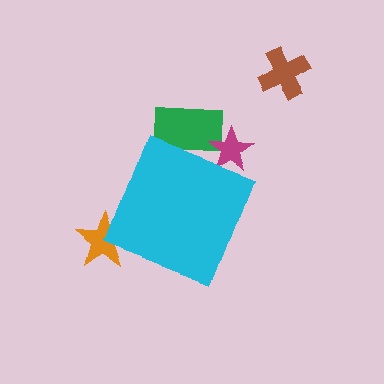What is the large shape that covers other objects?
A cyan diamond.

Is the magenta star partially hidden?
Yes, the magenta star is partially hidden behind the cyan diamond.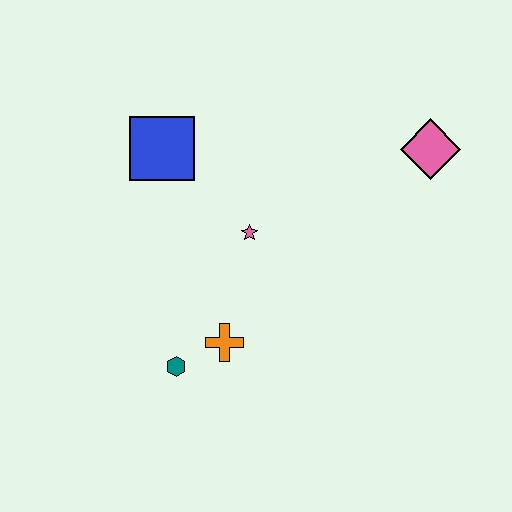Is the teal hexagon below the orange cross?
Yes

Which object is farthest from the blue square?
The pink diamond is farthest from the blue square.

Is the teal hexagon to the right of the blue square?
Yes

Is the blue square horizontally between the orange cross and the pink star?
No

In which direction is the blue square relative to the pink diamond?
The blue square is to the left of the pink diamond.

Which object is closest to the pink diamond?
The pink star is closest to the pink diamond.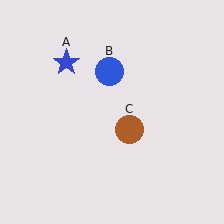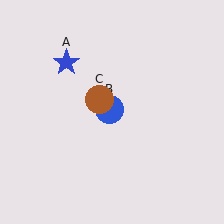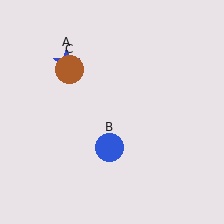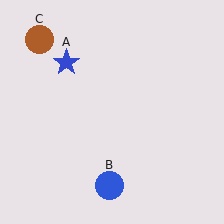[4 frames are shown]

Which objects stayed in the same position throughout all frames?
Blue star (object A) remained stationary.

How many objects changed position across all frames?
2 objects changed position: blue circle (object B), brown circle (object C).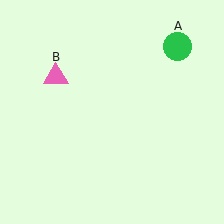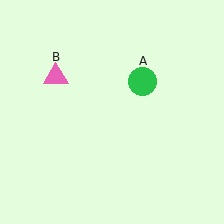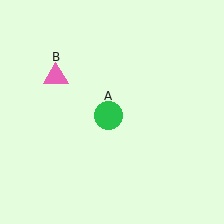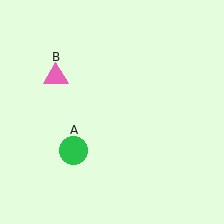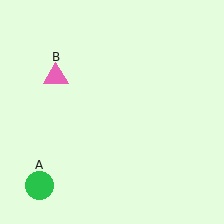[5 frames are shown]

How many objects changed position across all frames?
1 object changed position: green circle (object A).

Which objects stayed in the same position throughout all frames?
Pink triangle (object B) remained stationary.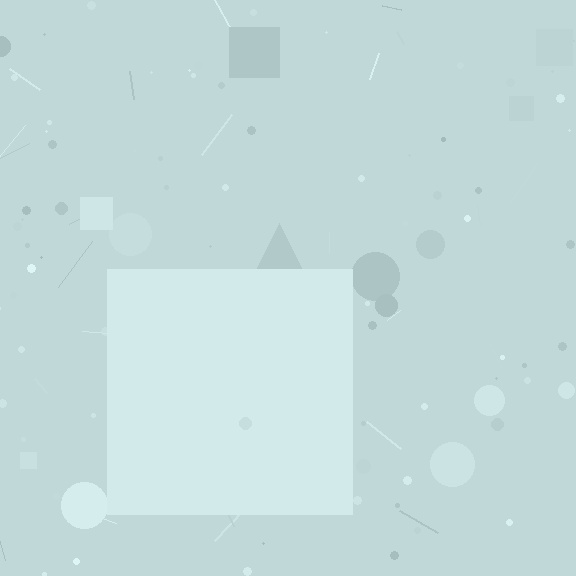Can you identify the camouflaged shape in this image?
The camouflaged shape is a square.